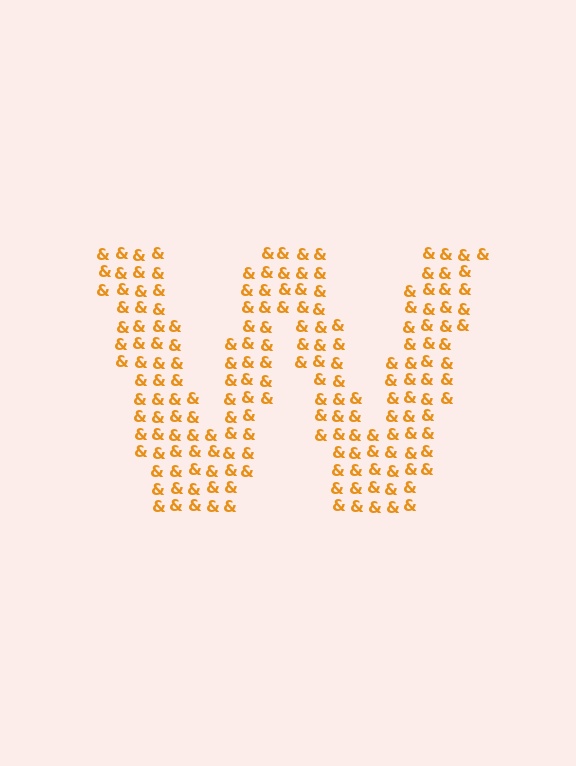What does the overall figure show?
The overall figure shows the letter W.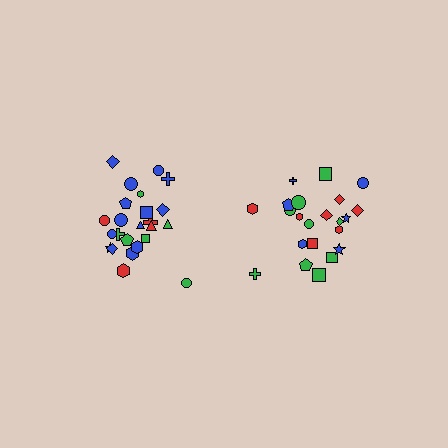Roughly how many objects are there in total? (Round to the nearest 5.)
Roughly 45 objects in total.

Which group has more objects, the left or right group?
The left group.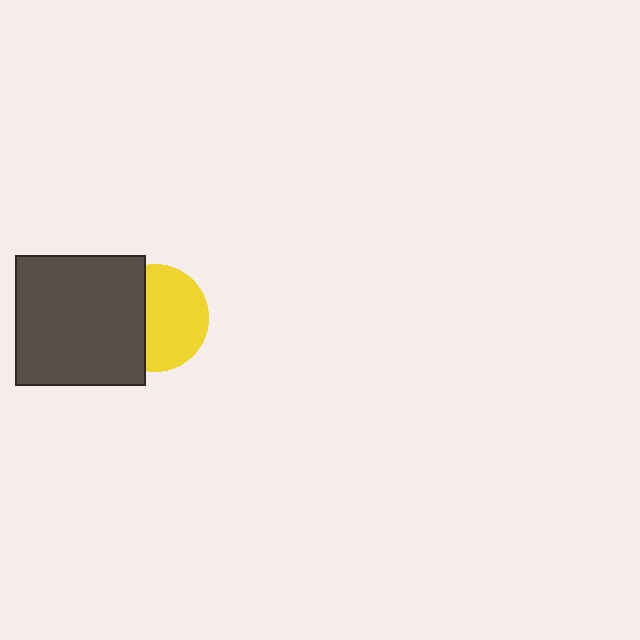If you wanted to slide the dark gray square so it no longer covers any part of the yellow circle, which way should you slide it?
Slide it left — that is the most direct way to separate the two shapes.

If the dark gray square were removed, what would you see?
You would see the complete yellow circle.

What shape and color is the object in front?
The object in front is a dark gray square.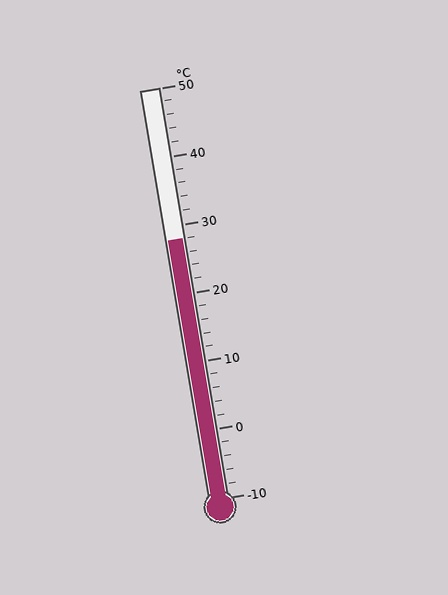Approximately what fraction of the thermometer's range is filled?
The thermometer is filled to approximately 65% of its range.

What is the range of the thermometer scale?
The thermometer scale ranges from -10°C to 50°C.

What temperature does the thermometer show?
The thermometer shows approximately 28°C.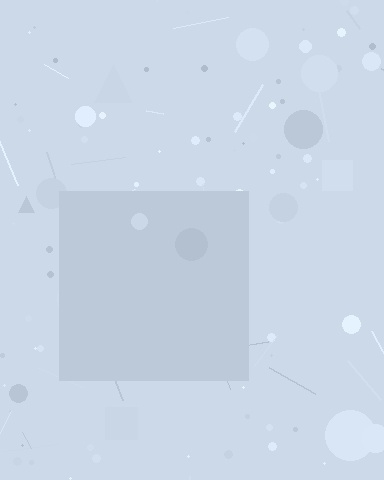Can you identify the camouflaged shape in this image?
The camouflaged shape is a square.